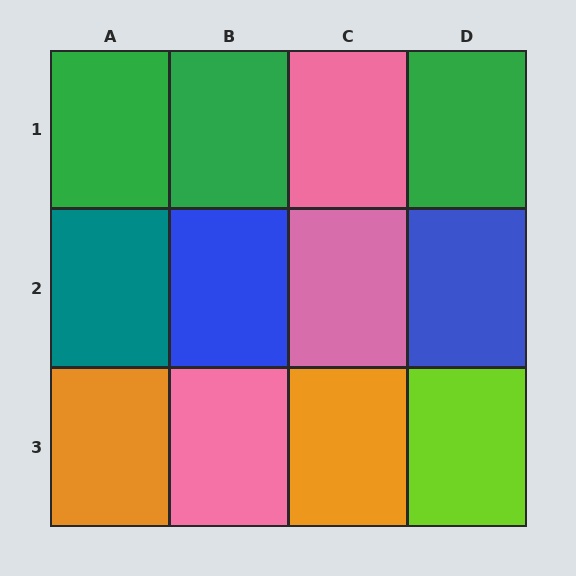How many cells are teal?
1 cell is teal.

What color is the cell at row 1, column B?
Green.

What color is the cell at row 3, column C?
Orange.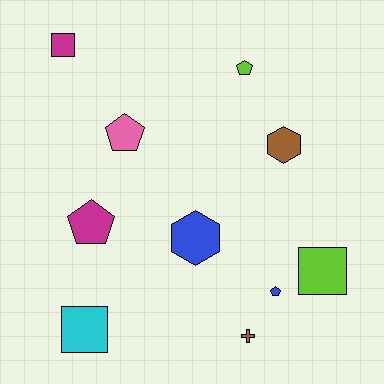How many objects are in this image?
There are 10 objects.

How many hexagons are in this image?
There are 2 hexagons.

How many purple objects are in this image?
There are no purple objects.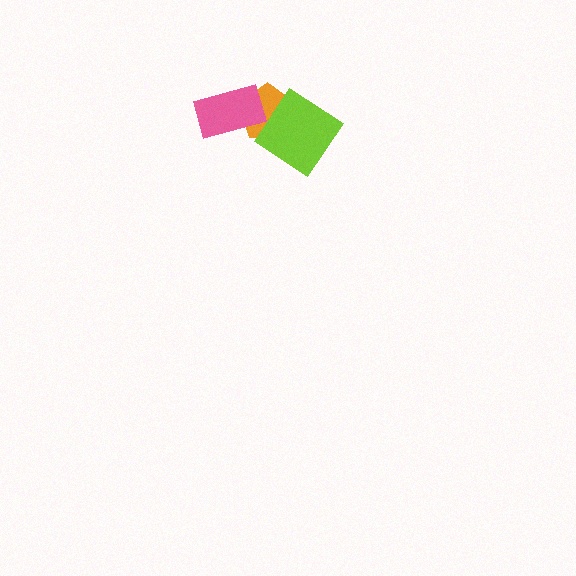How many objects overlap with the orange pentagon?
2 objects overlap with the orange pentagon.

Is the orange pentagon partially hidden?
Yes, it is partially covered by another shape.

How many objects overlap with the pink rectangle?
1 object overlaps with the pink rectangle.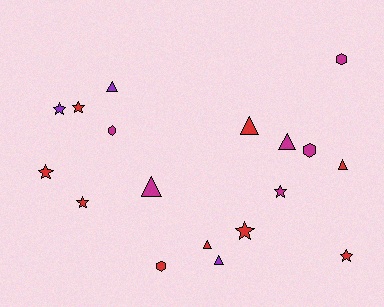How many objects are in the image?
There are 18 objects.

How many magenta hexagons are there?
There are 3 magenta hexagons.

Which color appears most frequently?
Red, with 9 objects.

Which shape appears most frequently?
Triangle, with 7 objects.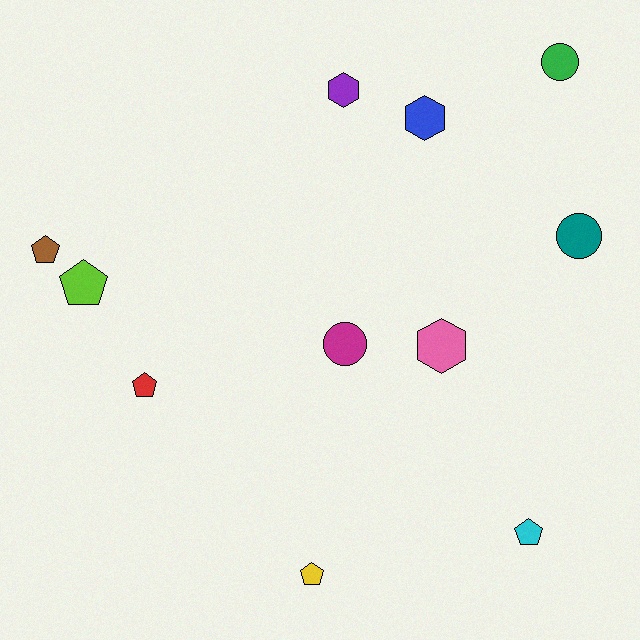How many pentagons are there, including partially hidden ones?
There are 5 pentagons.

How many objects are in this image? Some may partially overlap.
There are 11 objects.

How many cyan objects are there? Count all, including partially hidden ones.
There is 1 cyan object.